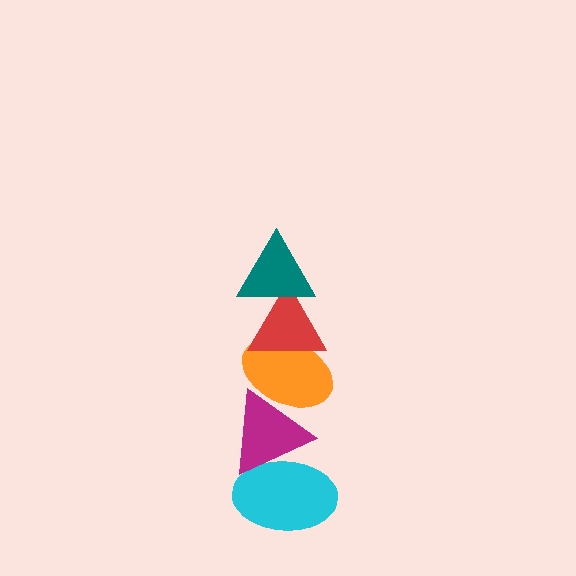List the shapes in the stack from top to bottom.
From top to bottom: the teal triangle, the red triangle, the orange ellipse, the magenta triangle, the cyan ellipse.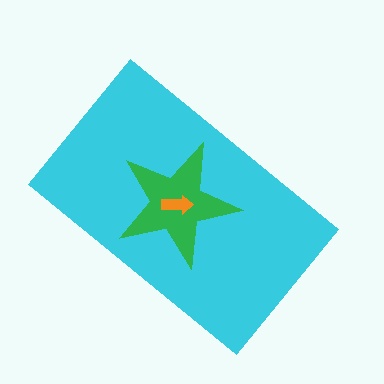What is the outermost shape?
The cyan rectangle.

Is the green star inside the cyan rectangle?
Yes.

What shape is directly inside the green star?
The orange arrow.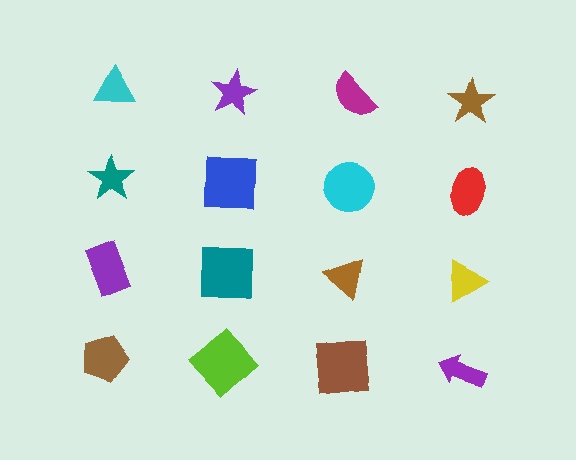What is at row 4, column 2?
A lime diamond.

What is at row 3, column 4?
A yellow triangle.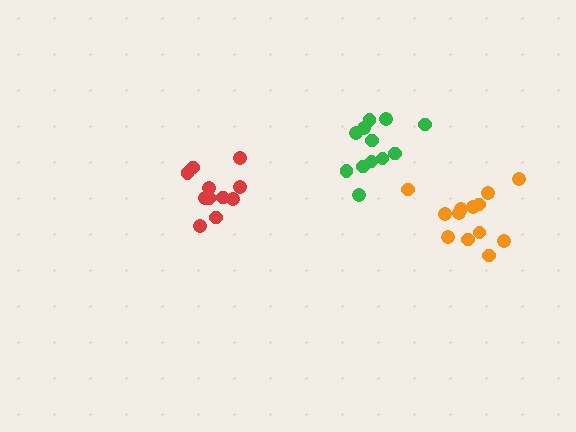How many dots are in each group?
Group 1: 12 dots, Group 2: 13 dots, Group 3: 11 dots (36 total).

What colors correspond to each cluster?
The clusters are colored: green, orange, red.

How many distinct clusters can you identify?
There are 3 distinct clusters.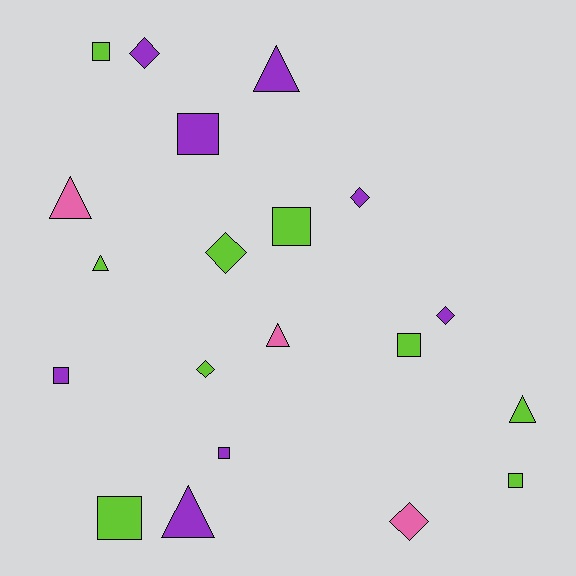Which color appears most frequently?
Lime, with 9 objects.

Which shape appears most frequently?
Square, with 8 objects.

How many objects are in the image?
There are 20 objects.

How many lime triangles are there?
There are 2 lime triangles.